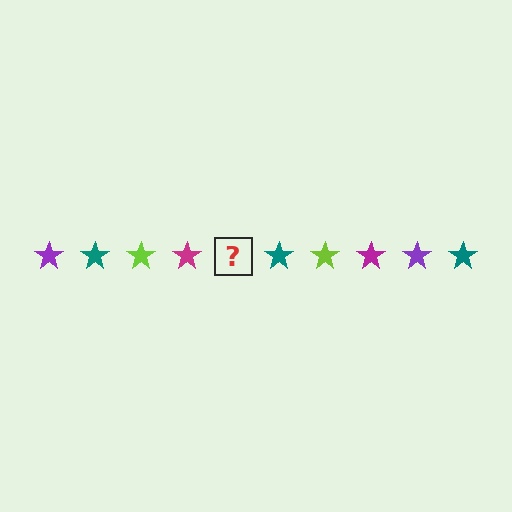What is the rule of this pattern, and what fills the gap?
The rule is that the pattern cycles through purple, teal, lime, magenta stars. The gap should be filled with a purple star.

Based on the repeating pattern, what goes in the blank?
The blank should be a purple star.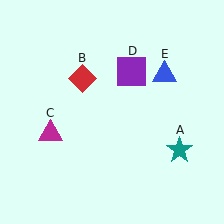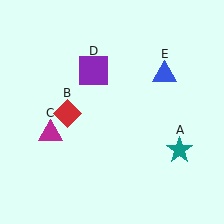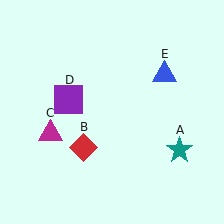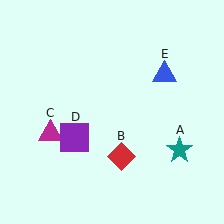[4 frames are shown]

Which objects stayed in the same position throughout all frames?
Teal star (object A) and magenta triangle (object C) and blue triangle (object E) remained stationary.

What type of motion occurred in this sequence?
The red diamond (object B), purple square (object D) rotated counterclockwise around the center of the scene.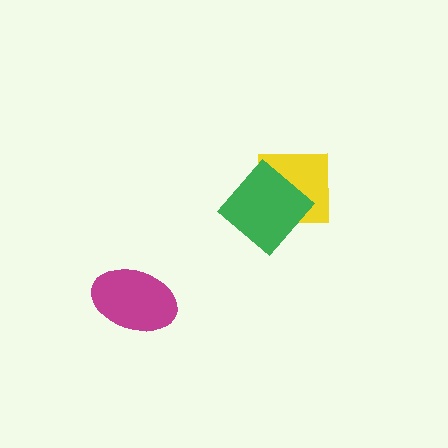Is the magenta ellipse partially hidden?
No, no other shape covers it.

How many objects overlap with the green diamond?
1 object overlaps with the green diamond.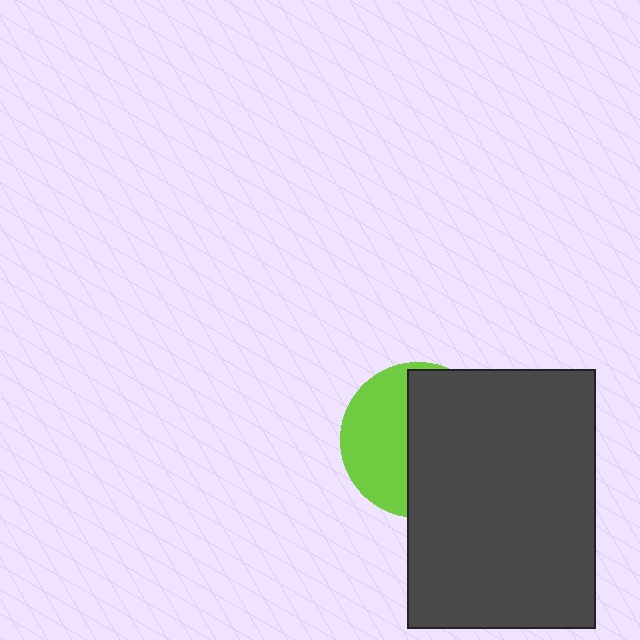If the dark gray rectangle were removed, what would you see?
You would see the complete lime circle.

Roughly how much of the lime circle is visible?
A small part of it is visible (roughly 43%).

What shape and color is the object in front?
The object in front is a dark gray rectangle.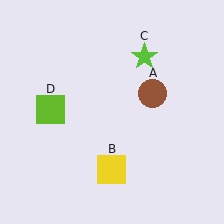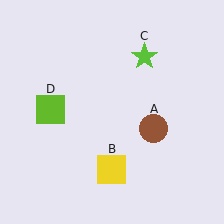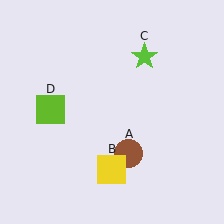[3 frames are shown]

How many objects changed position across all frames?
1 object changed position: brown circle (object A).